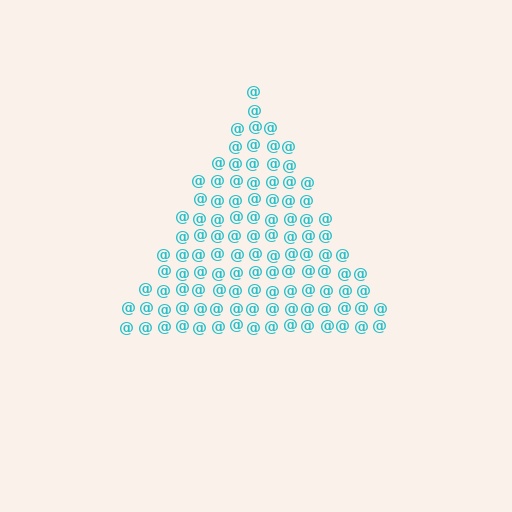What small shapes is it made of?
It is made of small at signs.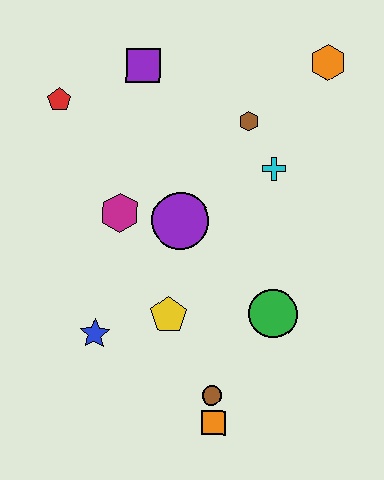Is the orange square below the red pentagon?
Yes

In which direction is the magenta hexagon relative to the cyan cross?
The magenta hexagon is to the left of the cyan cross.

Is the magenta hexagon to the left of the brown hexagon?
Yes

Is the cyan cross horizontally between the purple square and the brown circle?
No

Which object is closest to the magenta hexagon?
The purple circle is closest to the magenta hexagon.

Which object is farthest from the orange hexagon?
The orange square is farthest from the orange hexagon.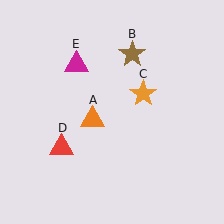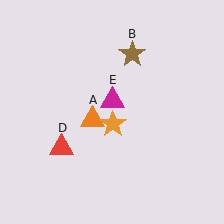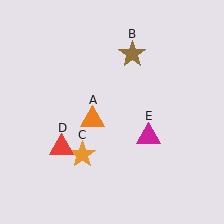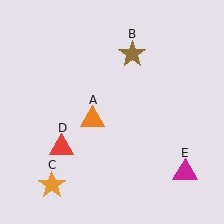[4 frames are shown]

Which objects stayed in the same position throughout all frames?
Orange triangle (object A) and brown star (object B) and red triangle (object D) remained stationary.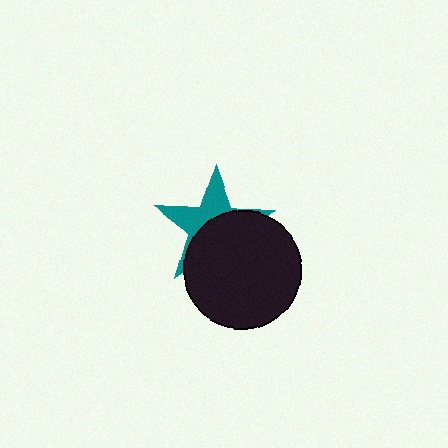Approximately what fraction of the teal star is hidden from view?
Roughly 56% of the teal star is hidden behind the black circle.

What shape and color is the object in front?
The object in front is a black circle.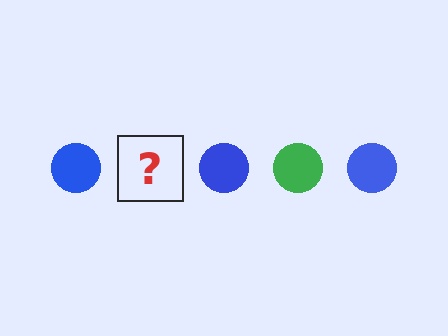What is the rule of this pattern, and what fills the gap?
The rule is that the pattern cycles through blue, green circles. The gap should be filled with a green circle.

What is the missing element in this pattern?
The missing element is a green circle.